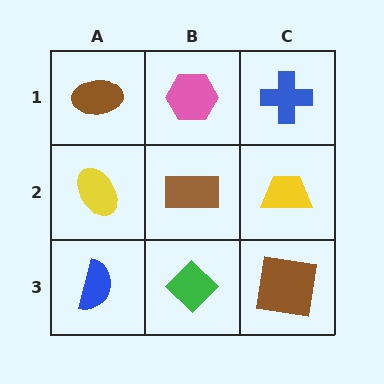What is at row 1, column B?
A pink hexagon.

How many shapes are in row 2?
3 shapes.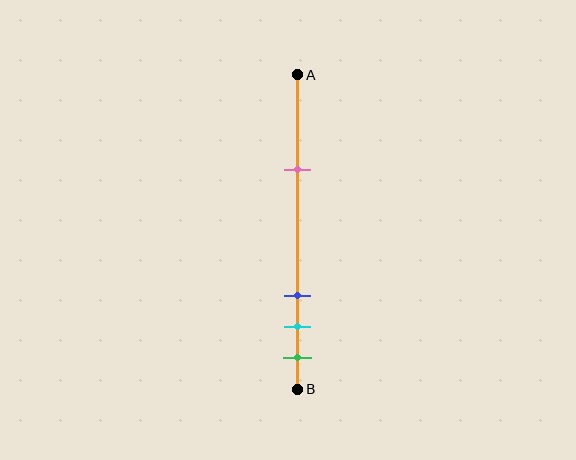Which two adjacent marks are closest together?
The cyan and green marks are the closest adjacent pair.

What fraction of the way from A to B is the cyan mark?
The cyan mark is approximately 80% (0.8) of the way from A to B.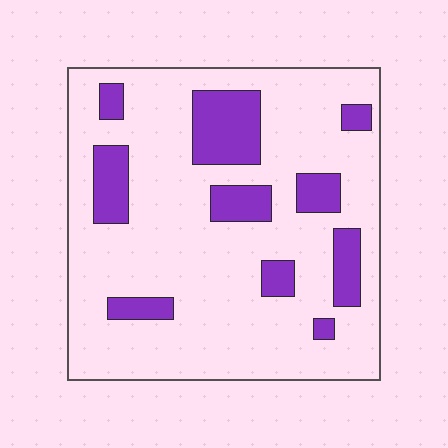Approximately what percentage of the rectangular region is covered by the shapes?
Approximately 20%.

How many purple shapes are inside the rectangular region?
10.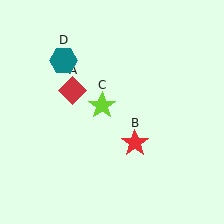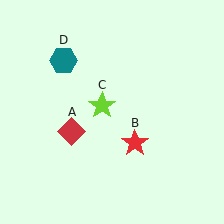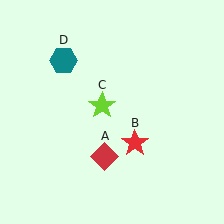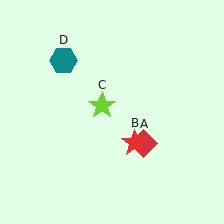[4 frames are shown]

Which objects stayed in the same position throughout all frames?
Red star (object B) and lime star (object C) and teal hexagon (object D) remained stationary.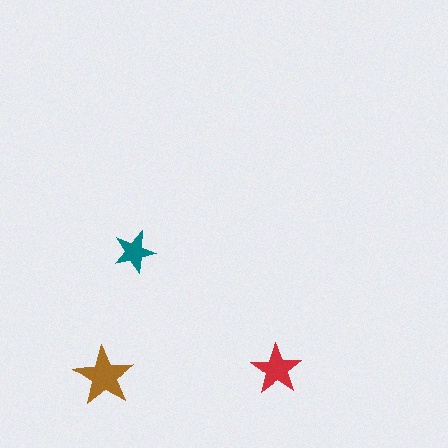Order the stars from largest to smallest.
the brown one, the red one, the teal one.